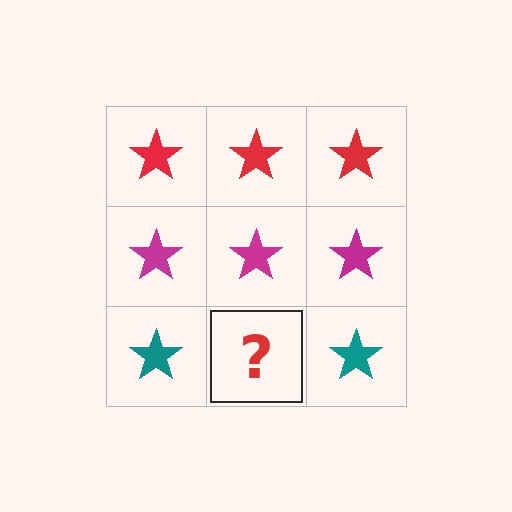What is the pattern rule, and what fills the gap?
The rule is that each row has a consistent color. The gap should be filled with a teal star.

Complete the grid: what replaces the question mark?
The question mark should be replaced with a teal star.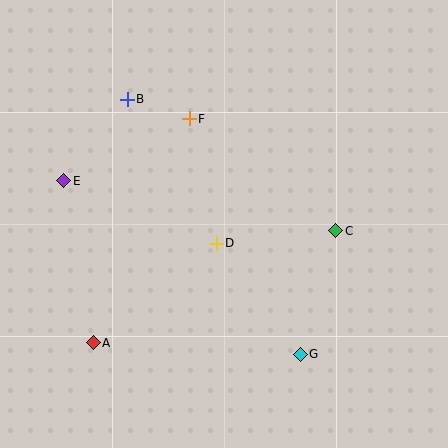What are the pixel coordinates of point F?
Point F is at (189, 119).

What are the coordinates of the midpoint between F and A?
The midpoint between F and A is at (141, 231).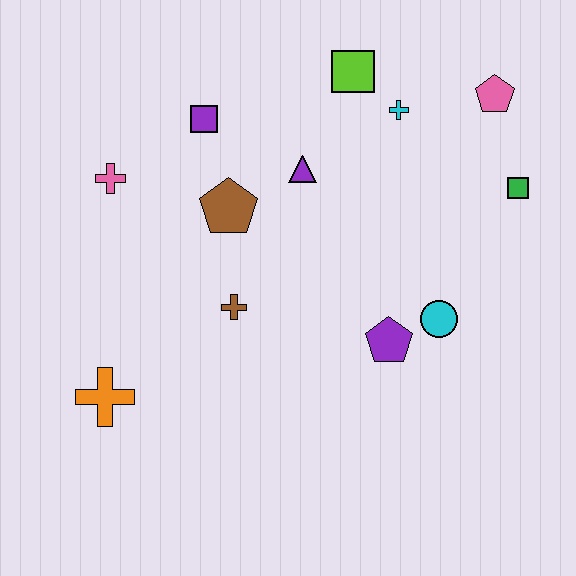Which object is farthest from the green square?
The orange cross is farthest from the green square.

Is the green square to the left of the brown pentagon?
No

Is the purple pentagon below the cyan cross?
Yes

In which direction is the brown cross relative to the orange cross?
The brown cross is to the right of the orange cross.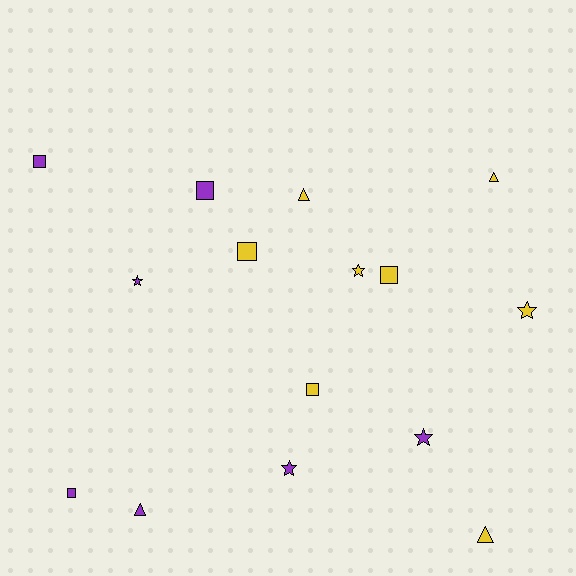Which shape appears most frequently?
Square, with 6 objects.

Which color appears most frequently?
Yellow, with 8 objects.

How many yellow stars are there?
There are 2 yellow stars.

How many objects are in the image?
There are 15 objects.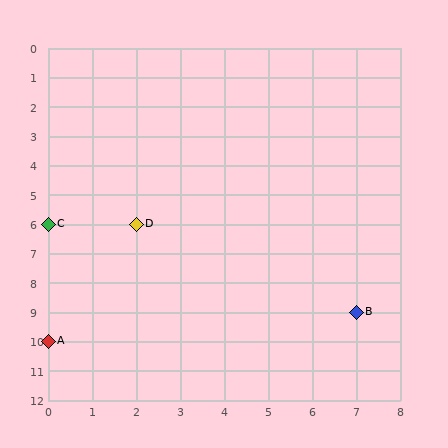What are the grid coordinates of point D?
Point D is at grid coordinates (2, 6).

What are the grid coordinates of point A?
Point A is at grid coordinates (0, 10).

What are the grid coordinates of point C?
Point C is at grid coordinates (0, 6).